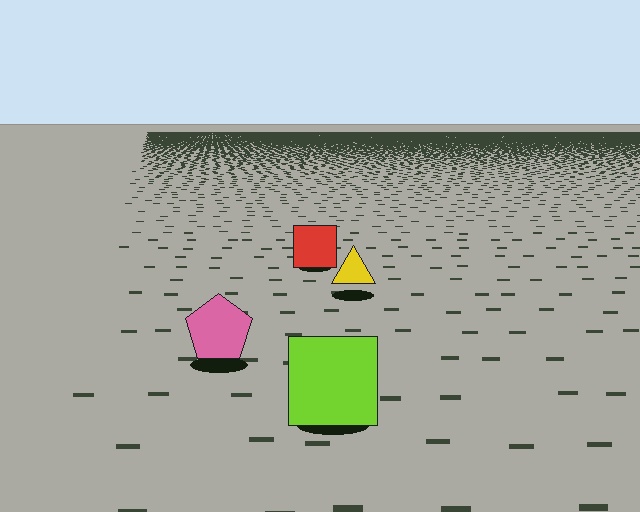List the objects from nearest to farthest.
From nearest to farthest: the lime square, the pink pentagon, the yellow triangle, the red square.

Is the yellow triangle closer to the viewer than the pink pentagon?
No. The pink pentagon is closer — you can tell from the texture gradient: the ground texture is coarser near it.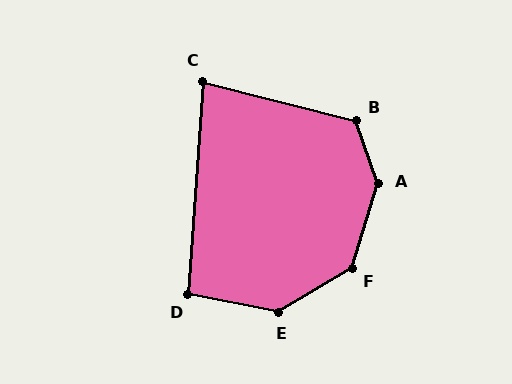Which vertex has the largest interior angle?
A, at approximately 143 degrees.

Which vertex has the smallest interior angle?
C, at approximately 80 degrees.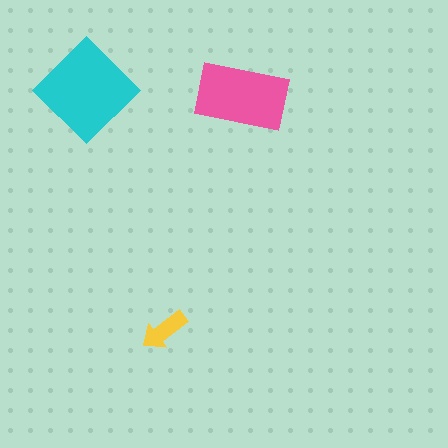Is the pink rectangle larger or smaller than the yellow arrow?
Larger.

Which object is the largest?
The cyan diamond.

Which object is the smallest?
The yellow arrow.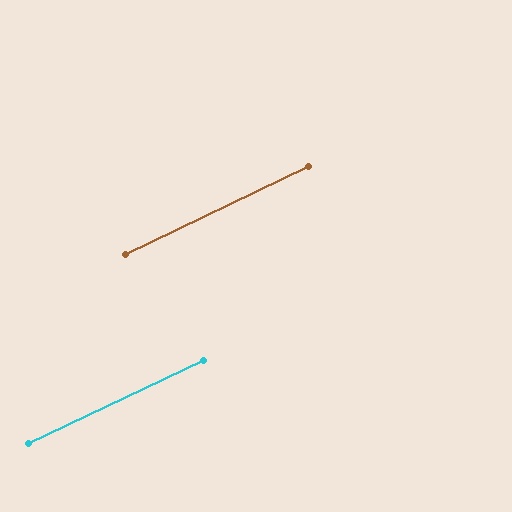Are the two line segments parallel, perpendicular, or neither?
Parallel — their directions differ by only 0.2°.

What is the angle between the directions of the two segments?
Approximately 0 degrees.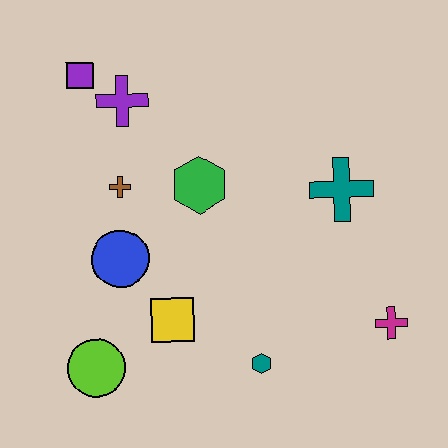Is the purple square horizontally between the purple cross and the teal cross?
No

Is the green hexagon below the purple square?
Yes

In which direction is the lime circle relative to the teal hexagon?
The lime circle is to the left of the teal hexagon.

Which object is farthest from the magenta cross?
The purple square is farthest from the magenta cross.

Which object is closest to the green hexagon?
The brown cross is closest to the green hexagon.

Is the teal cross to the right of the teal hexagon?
Yes